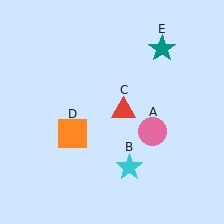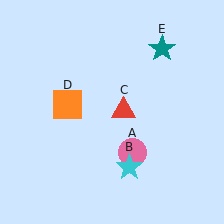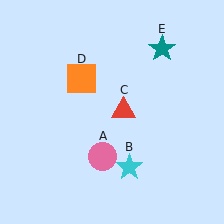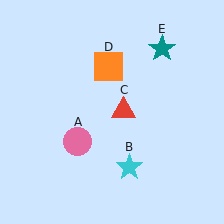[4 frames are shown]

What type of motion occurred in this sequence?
The pink circle (object A), orange square (object D) rotated clockwise around the center of the scene.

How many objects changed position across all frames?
2 objects changed position: pink circle (object A), orange square (object D).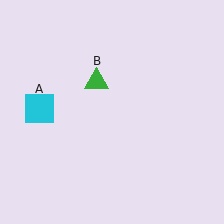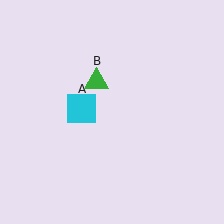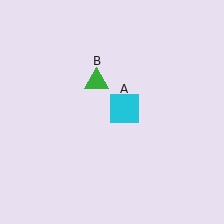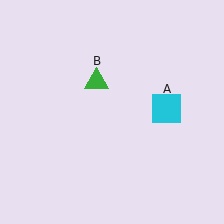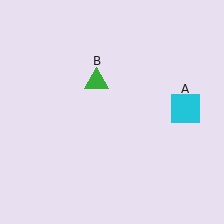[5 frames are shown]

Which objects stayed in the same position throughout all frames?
Green triangle (object B) remained stationary.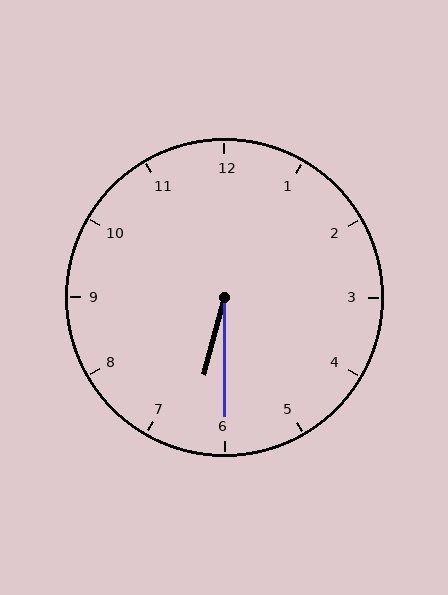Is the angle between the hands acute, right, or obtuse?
It is acute.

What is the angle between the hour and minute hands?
Approximately 15 degrees.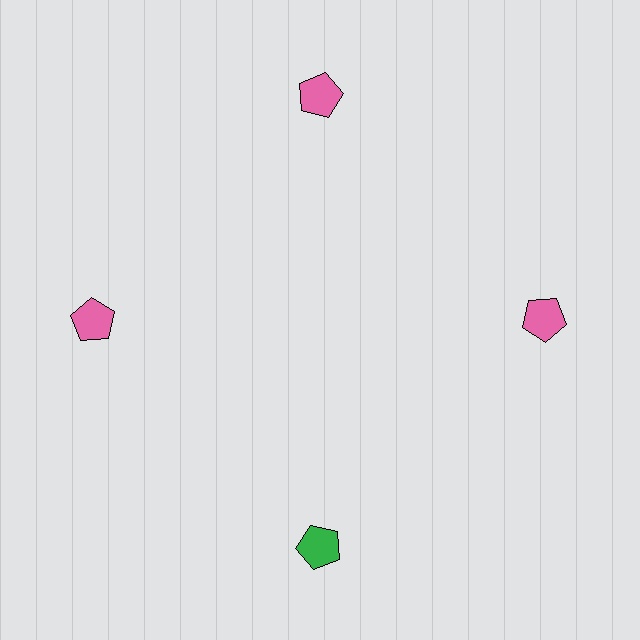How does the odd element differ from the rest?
It has a different color: green instead of pink.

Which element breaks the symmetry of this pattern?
The green pentagon at roughly the 6 o'clock position breaks the symmetry. All other shapes are pink pentagons.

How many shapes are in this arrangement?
There are 4 shapes arranged in a ring pattern.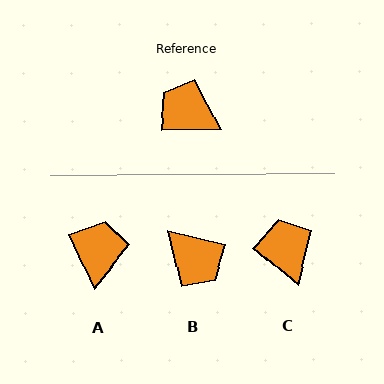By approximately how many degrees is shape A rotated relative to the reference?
Approximately 67 degrees clockwise.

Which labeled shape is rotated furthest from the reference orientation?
B, about 167 degrees away.